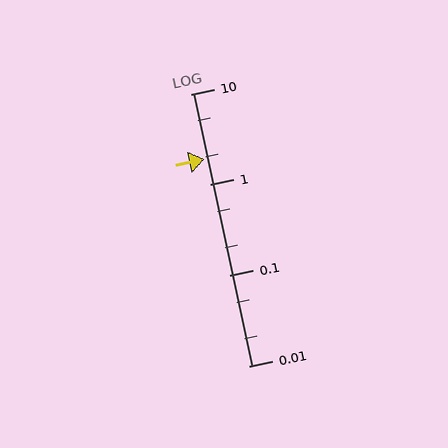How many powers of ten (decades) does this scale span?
The scale spans 3 decades, from 0.01 to 10.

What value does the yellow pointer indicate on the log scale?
The pointer indicates approximately 1.9.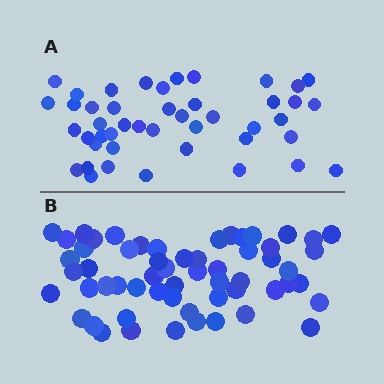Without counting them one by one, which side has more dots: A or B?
Region B (the bottom region) has more dots.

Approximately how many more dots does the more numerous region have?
Region B has approximately 15 more dots than region A.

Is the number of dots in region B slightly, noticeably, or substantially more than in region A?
Region B has noticeably more, but not dramatically so. The ratio is roughly 1.3 to 1.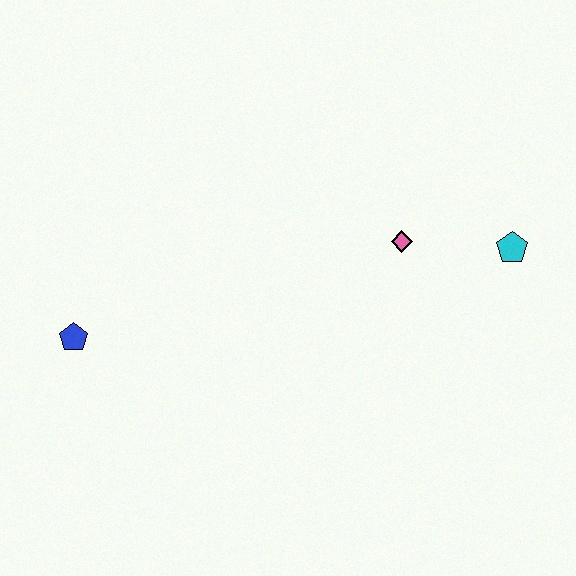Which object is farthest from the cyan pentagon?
The blue pentagon is farthest from the cyan pentagon.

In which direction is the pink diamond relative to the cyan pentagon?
The pink diamond is to the left of the cyan pentagon.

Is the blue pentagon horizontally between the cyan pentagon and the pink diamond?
No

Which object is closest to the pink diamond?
The cyan pentagon is closest to the pink diamond.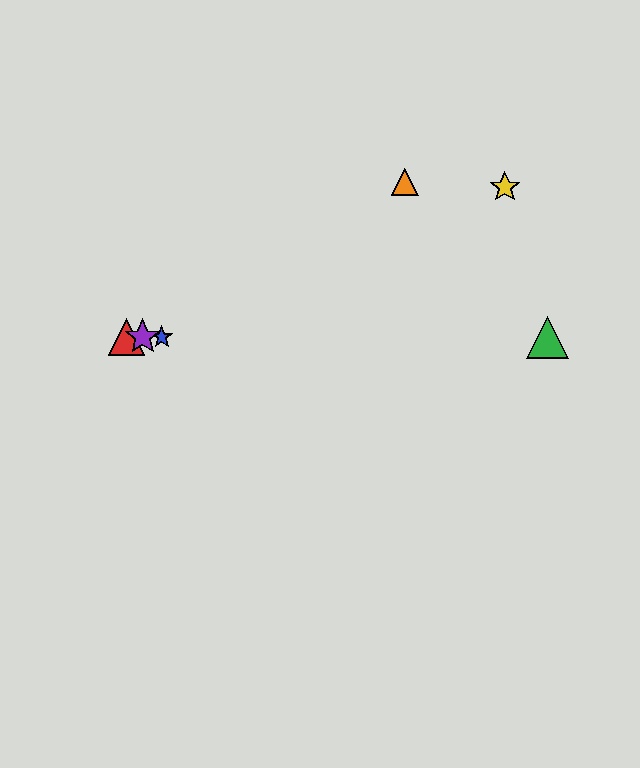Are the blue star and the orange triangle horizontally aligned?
No, the blue star is at y≈337 and the orange triangle is at y≈182.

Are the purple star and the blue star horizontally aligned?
Yes, both are at y≈337.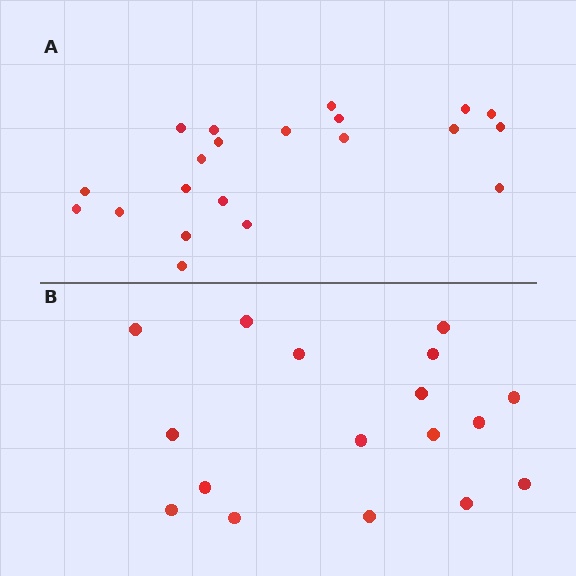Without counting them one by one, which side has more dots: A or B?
Region A (the top region) has more dots.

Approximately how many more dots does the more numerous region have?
Region A has about 4 more dots than region B.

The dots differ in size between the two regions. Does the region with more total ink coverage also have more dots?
No. Region B has more total ink coverage because its dots are larger, but region A actually contains more individual dots. Total area can be misleading — the number of items is what matters here.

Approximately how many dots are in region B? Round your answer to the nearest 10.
About 20 dots. (The exact count is 17, which rounds to 20.)